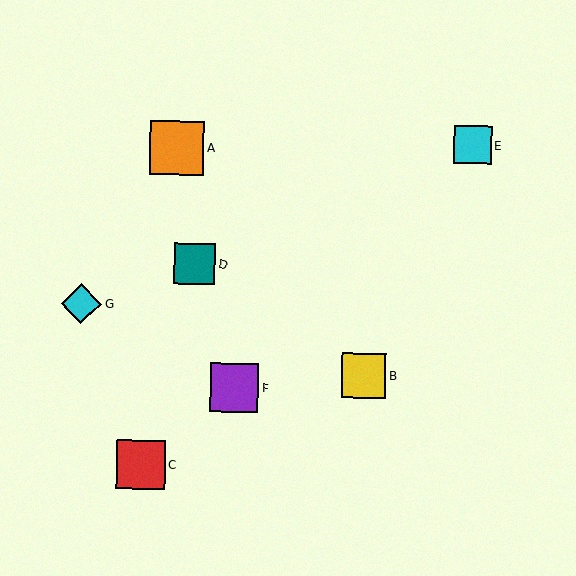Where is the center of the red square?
The center of the red square is at (141, 465).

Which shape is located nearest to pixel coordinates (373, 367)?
The yellow square (labeled B) at (364, 376) is nearest to that location.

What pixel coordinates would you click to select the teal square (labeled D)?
Click at (194, 264) to select the teal square D.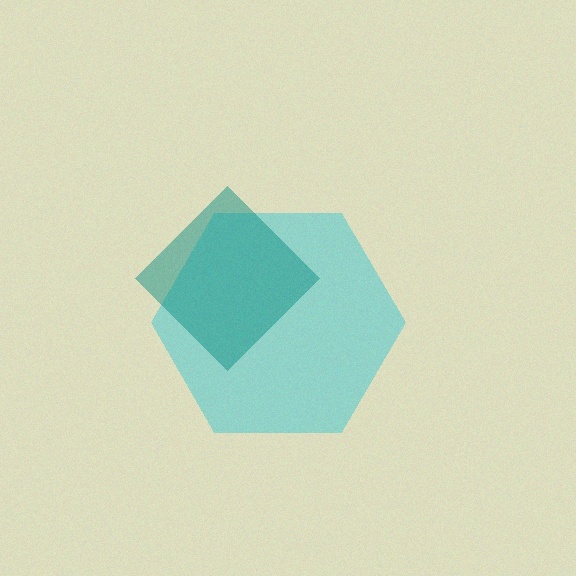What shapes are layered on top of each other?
The layered shapes are: a cyan hexagon, a teal diamond.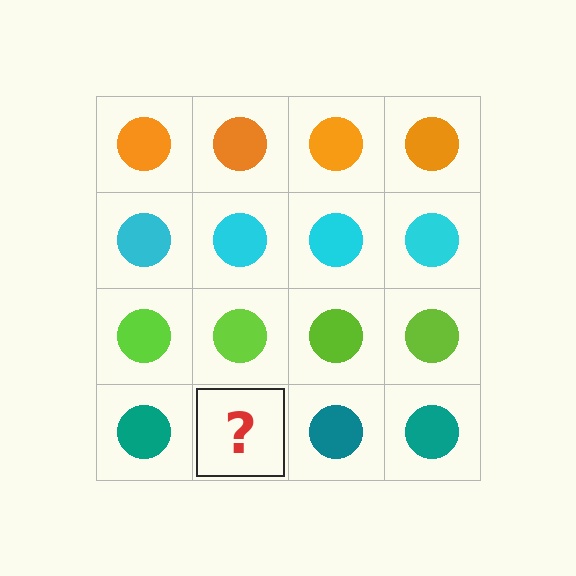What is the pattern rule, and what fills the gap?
The rule is that each row has a consistent color. The gap should be filled with a teal circle.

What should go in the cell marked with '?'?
The missing cell should contain a teal circle.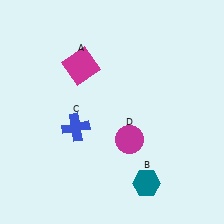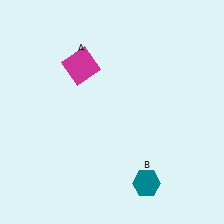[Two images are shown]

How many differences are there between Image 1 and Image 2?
There are 2 differences between the two images.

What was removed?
The blue cross (C), the magenta circle (D) were removed in Image 2.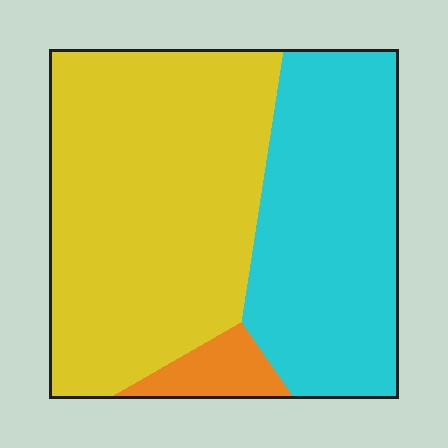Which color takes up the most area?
Yellow, at roughly 55%.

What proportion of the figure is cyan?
Cyan takes up between a third and a half of the figure.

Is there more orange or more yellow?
Yellow.